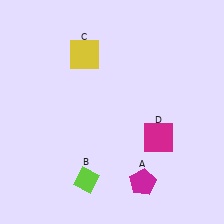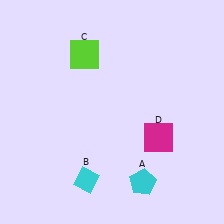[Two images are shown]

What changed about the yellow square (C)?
In Image 1, C is yellow. In Image 2, it changed to lime.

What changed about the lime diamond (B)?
In Image 1, B is lime. In Image 2, it changed to cyan.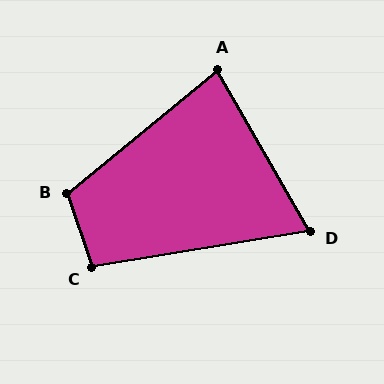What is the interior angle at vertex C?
Approximately 100 degrees (obtuse).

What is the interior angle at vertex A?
Approximately 80 degrees (acute).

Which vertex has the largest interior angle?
B, at approximately 111 degrees.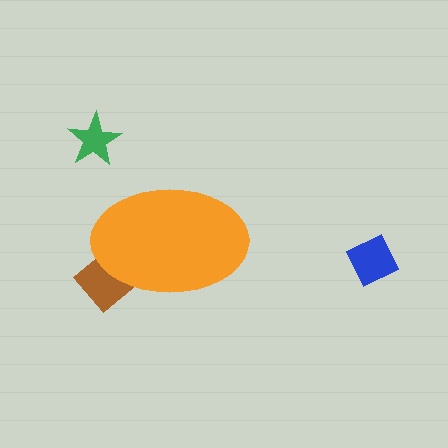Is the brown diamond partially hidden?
Yes, the brown diamond is partially hidden behind the orange ellipse.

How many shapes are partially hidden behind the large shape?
1 shape is partially hidden.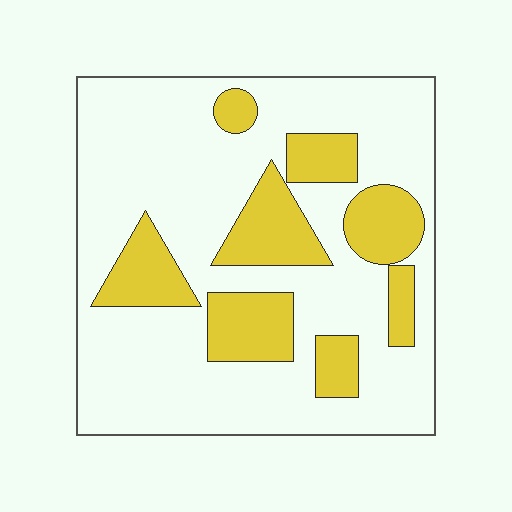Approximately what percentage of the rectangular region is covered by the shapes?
Approximately 25%.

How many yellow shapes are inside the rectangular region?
8.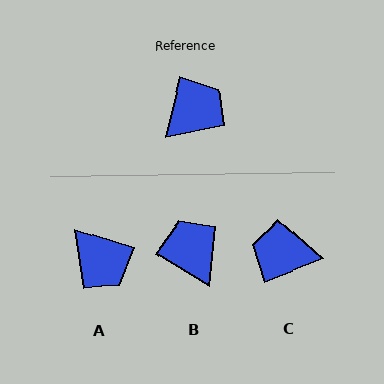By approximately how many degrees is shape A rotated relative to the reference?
Approximately 94 degrees clockwise.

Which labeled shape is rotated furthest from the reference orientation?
C, about 126 degrees away.